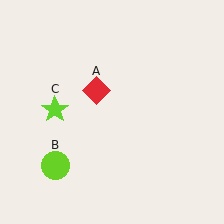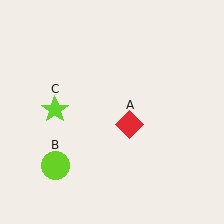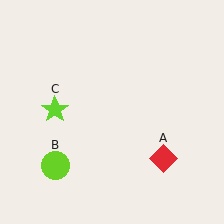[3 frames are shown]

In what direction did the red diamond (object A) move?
The red diamond (object A) moved down and to the right.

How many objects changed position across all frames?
1 object changed position: red diamond (object A).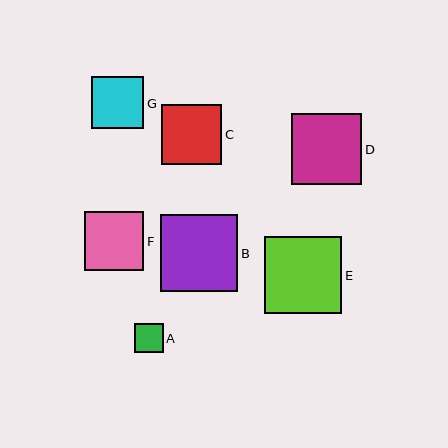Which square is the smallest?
Square A is the smallest with a size of approximately 28 pixels.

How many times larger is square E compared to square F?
Square E is approximately 1.3 times the size of square F.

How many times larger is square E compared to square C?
Square E is approximately 1.3 times the size of square C.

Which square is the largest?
Square B is the largest with a size of approximately 77 pixels.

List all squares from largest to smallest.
From largest to smallest: B, E, D, C, F, G, A.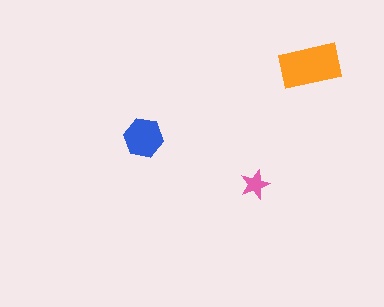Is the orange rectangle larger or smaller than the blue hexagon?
Larger.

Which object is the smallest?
The pink star.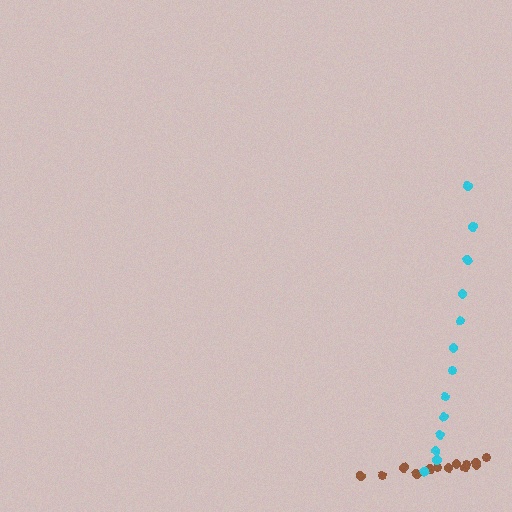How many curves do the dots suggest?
There are 2 distinct paths.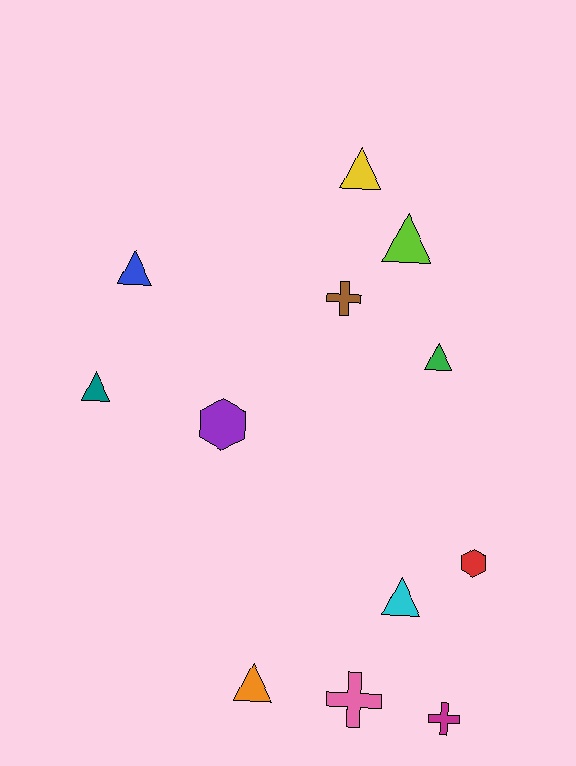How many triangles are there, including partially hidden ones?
There are 7 triangles.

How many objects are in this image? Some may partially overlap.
There are 12 objects.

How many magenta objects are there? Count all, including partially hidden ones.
There is 1 magenta object.